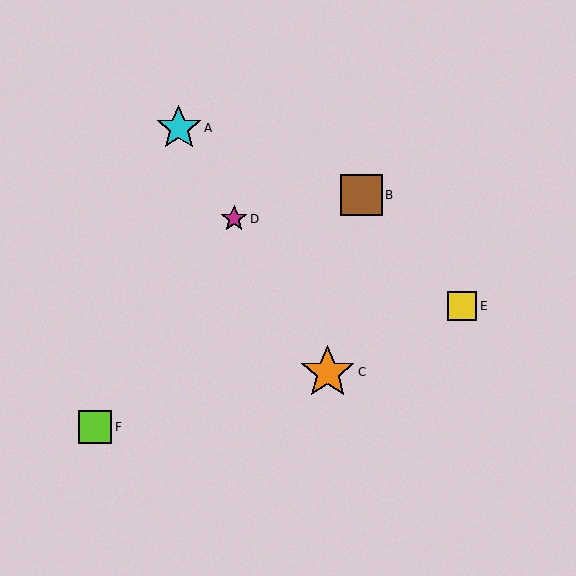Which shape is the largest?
The orange star (labeled C) is the largest.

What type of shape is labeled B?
Shape B is a brown square.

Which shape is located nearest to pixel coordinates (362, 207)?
The brown square (labeled B) at (361, 195) is nearest to that location.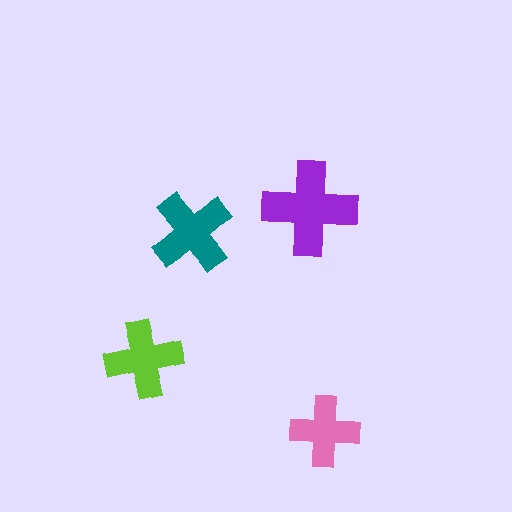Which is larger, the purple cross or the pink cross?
The purple one.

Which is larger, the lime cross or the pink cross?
The lime one.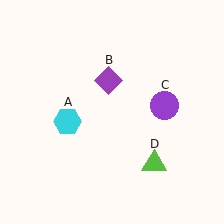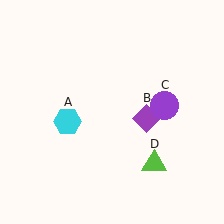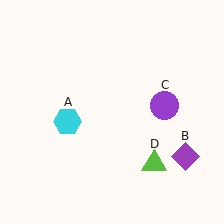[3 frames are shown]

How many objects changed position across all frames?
1 object changed position: purple diamond (object B).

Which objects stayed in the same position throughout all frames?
Cyan hexagon (object A) and purple circle (object C) and lime triangle (object D) remained stationary.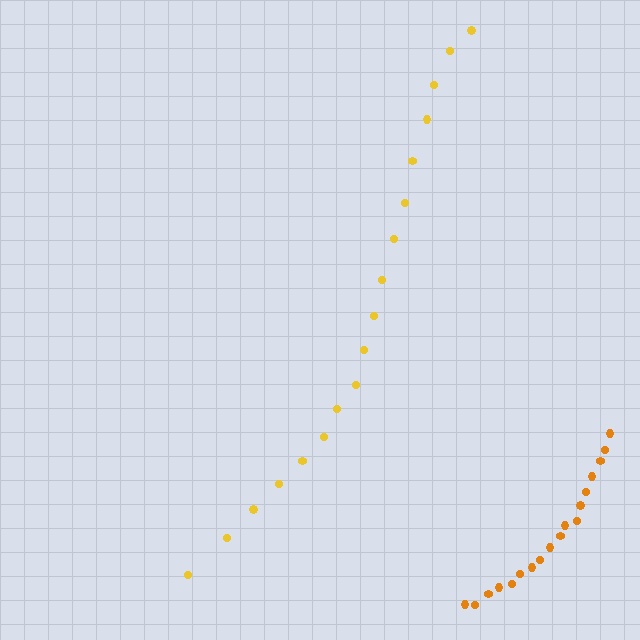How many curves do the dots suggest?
There are 2 distinct paths.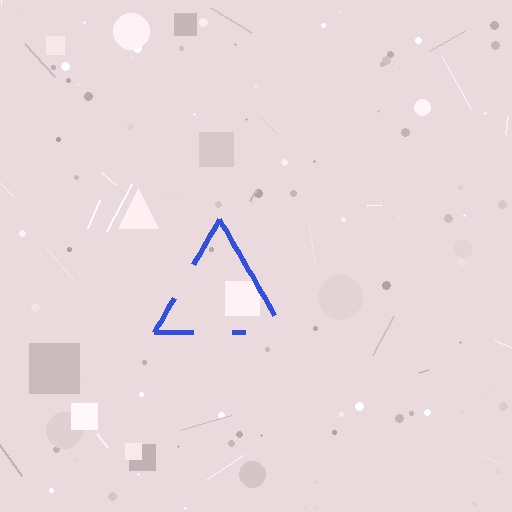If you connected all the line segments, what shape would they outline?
They would outline a triangle.